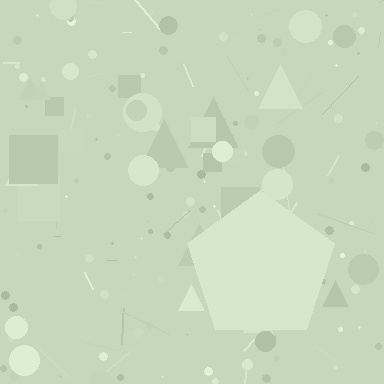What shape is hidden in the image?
A pentagon is hidden in the image.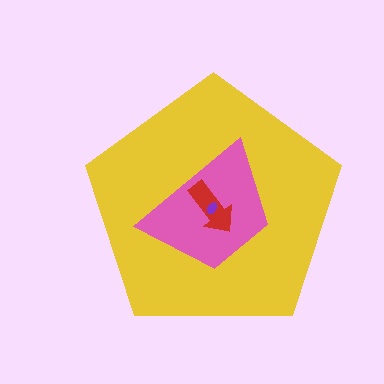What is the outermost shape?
The yellow pentagon.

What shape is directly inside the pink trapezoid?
The red arrow.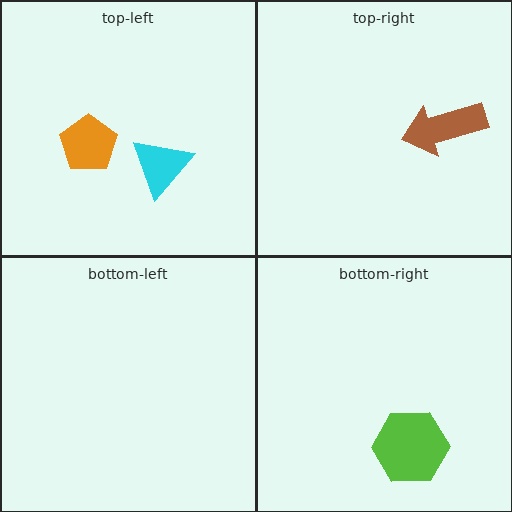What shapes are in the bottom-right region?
The lime hexagon.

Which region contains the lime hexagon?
The bottom-right region.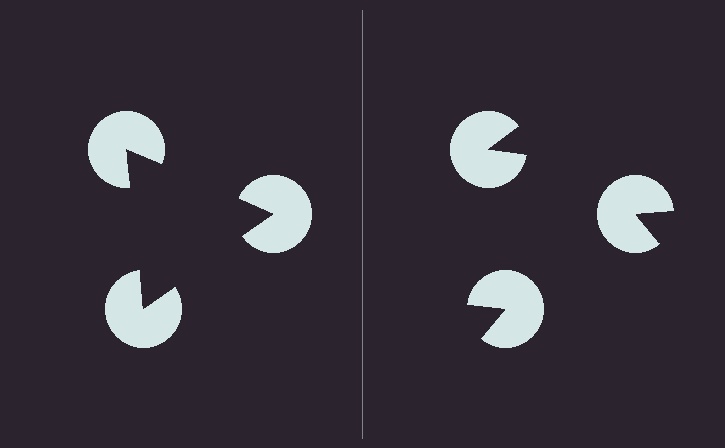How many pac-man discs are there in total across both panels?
6 — 3 on each side.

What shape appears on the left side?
An illusory triangle.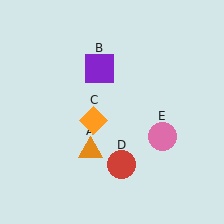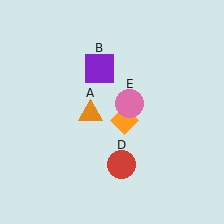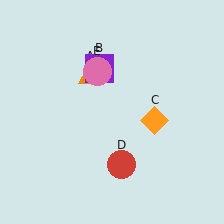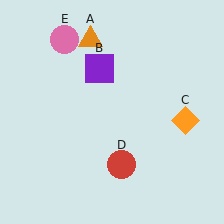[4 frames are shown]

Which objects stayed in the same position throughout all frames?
Purple square (object B) and red circle (object D) remained stationary.